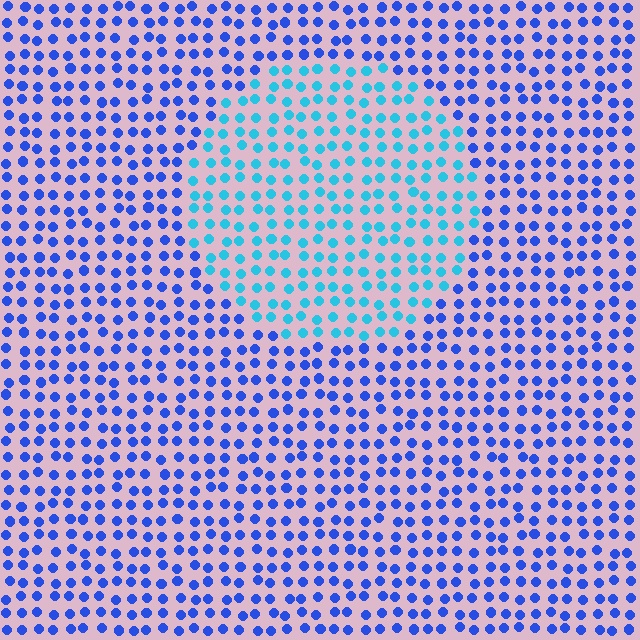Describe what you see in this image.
The image is filled with small blue elements in a uniform arrangement. A circle-shaped region is visible where the elements are tinted to a slightly different hue, forming a subtle color boundary.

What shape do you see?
I see a circle.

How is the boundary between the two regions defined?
The boundary is defined purely by a slight shift in hue (about 39 degrees). Spacing, size, and orientation are identical on both sides.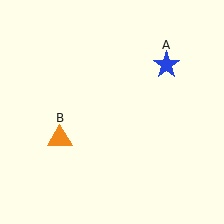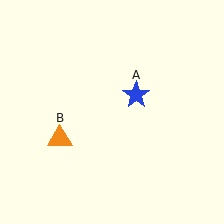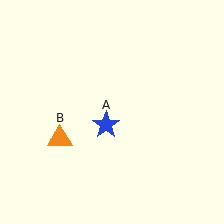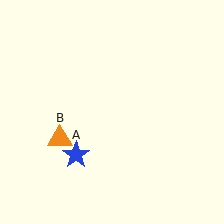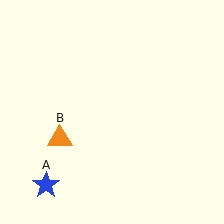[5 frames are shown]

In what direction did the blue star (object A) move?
The blue star (object A) moved down and to the left.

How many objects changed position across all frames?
1 object changed position: blue star (object A).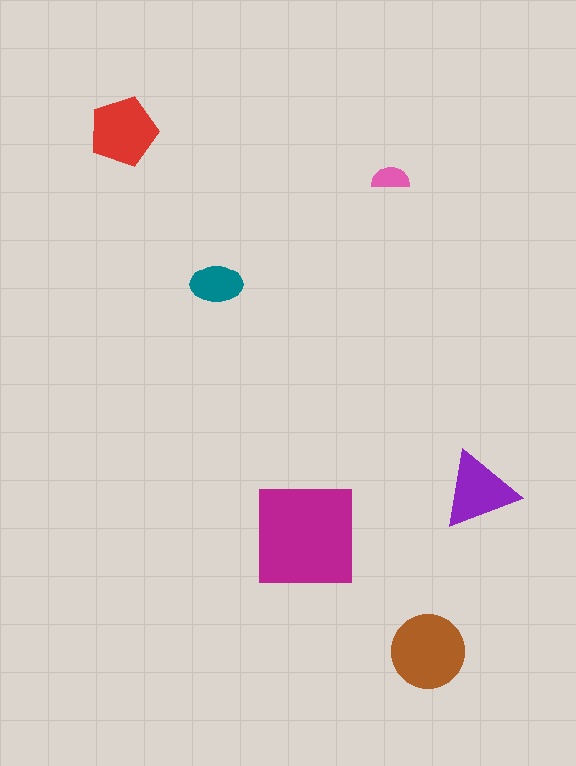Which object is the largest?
The magenta square.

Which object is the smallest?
The pink semicircle.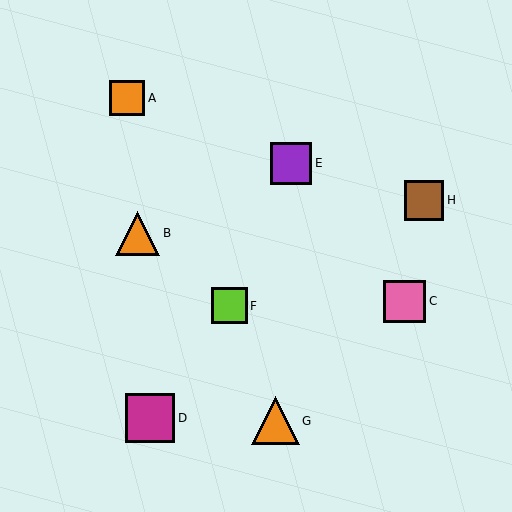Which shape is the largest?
The magenta square (labeled D) is the largest.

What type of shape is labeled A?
Shape A is an orange square.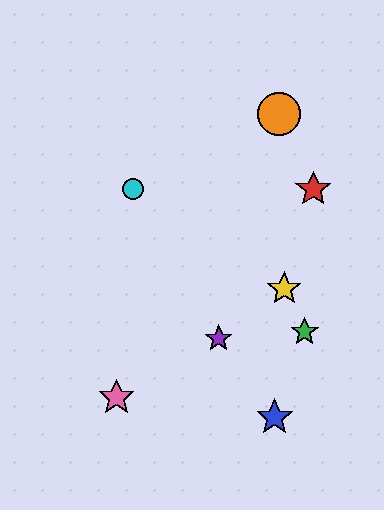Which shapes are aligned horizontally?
The red star, the cyan circle are aligned horizontally.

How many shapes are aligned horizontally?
2 shapes (the red star, the cyan circle) are aligned horizontally.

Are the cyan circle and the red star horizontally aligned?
Yes, both are at y≈189.